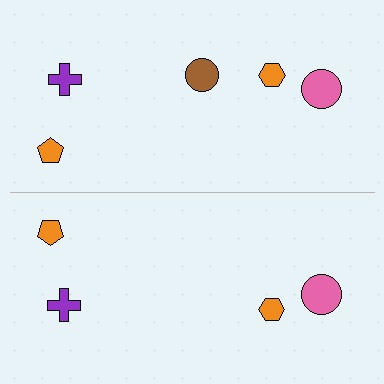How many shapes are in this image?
There are 9 shapes in this image.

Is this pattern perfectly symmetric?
No, the pattern is not perfectly symmetric. A brown circle is missing from the bottom side.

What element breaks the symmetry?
A brown circle is missing from the bottom side.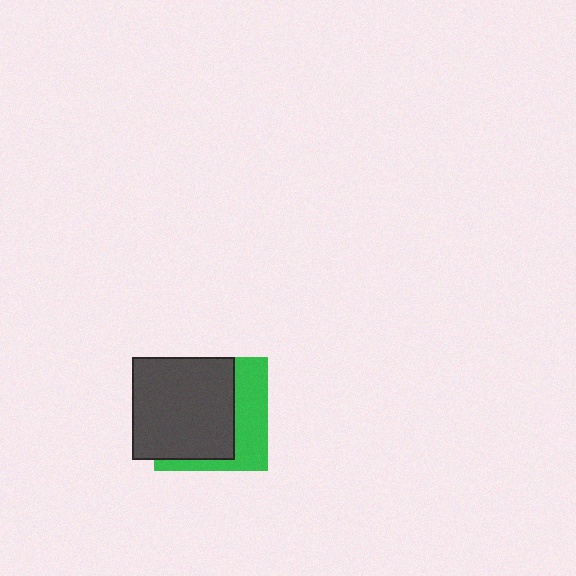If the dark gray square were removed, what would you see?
You would see the complete green square.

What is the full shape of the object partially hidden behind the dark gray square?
The partially hidden object is a green square.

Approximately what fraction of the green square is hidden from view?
Roughly 64% of the green square is hidden behind the dark gray square.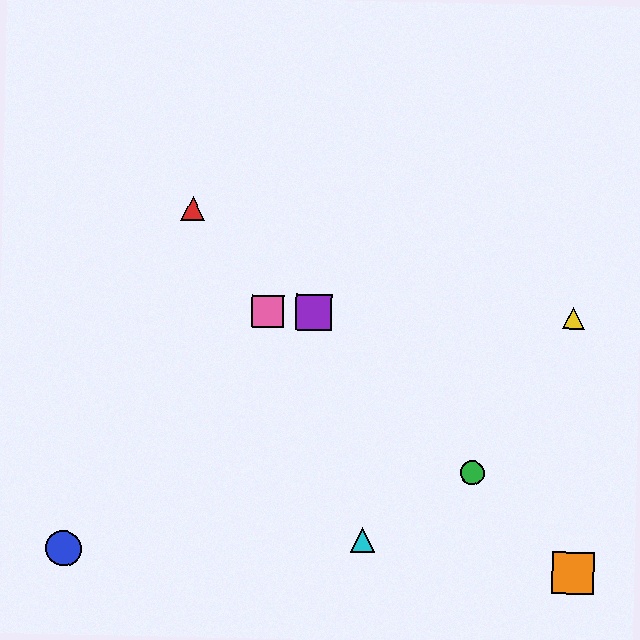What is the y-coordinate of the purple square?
The purple square is at y≈312.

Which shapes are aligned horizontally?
The yellow triangle, the purple square, the pink square are aligned horizontally.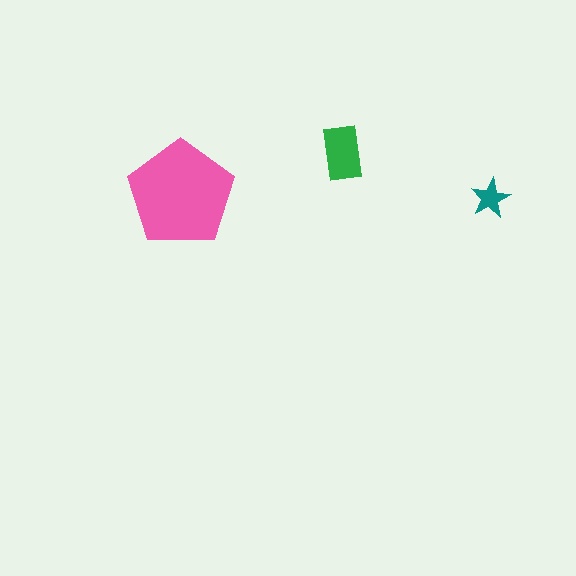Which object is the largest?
The pink pentagon.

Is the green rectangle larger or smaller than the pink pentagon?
Smaller.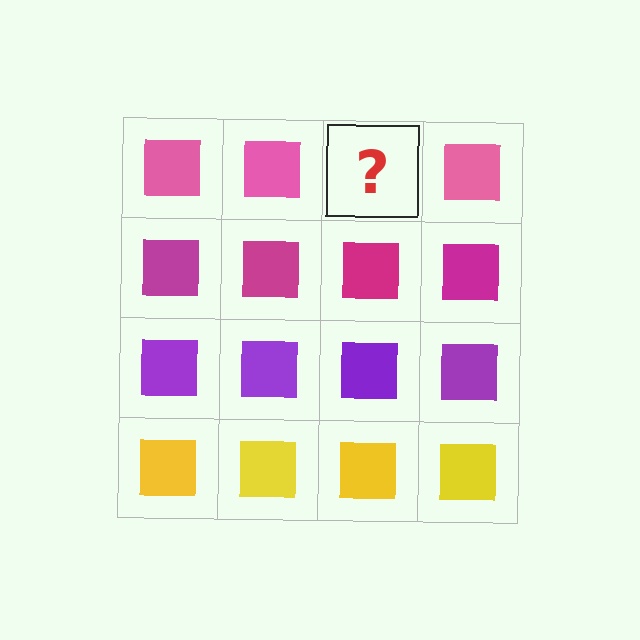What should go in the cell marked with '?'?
The missing cell should contain a pink square.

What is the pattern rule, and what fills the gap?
The rule is that each row has a consistent color. The gap should be filled with a pink square.